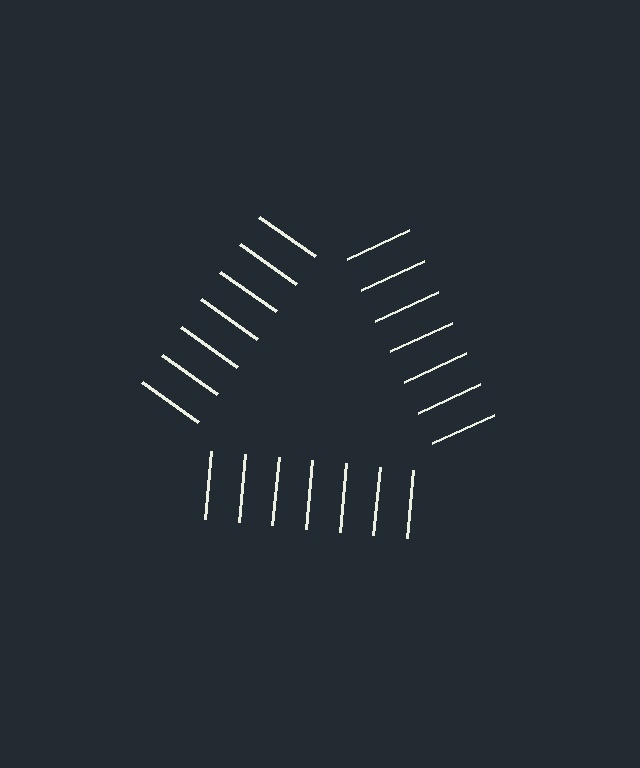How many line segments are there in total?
21 — 7 along each of the 3 edges.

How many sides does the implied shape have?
3 sides — the line-ends trace a triangle.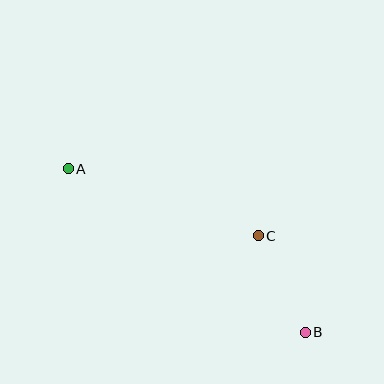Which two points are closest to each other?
Points B and C are closest to each other.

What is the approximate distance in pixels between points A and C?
The distance between A and C is approximately 201 pixels.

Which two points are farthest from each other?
Points A and B are farthest from each other.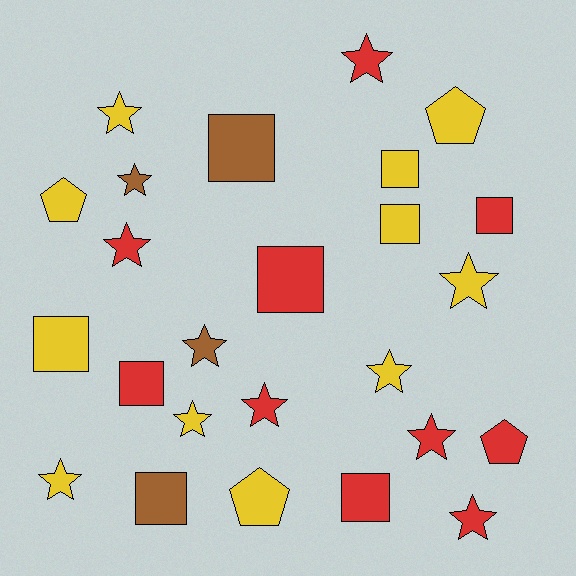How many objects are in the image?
There are 25 objects.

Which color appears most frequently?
Yellow, with 11 objects.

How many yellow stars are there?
There are 5 yellow stars.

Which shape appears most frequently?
Star, with 12 objects.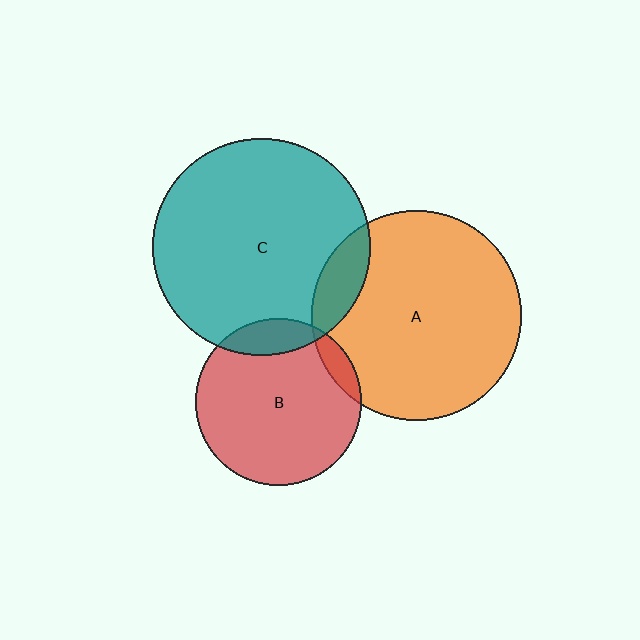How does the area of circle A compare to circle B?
Approximately 1.6 times.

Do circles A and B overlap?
Yes.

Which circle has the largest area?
Circle C (teal).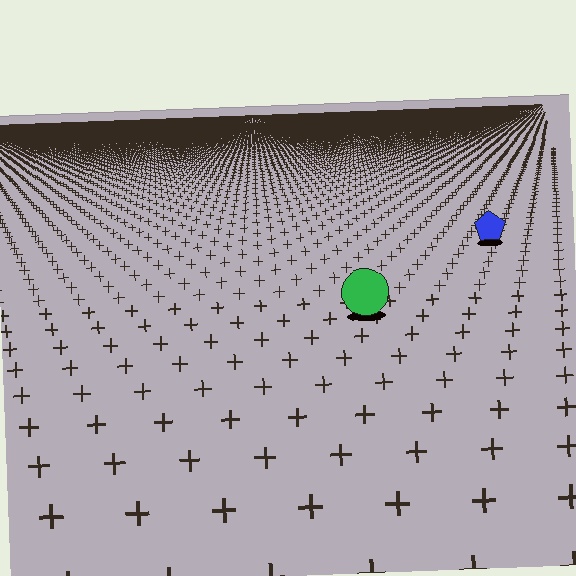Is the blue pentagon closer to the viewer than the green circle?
No. The green circle is closer — you can tell from the texture gradient: the ground texture is coarser near it.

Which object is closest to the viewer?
The green circle is closest. The texture marks near it are larger and more spread out.